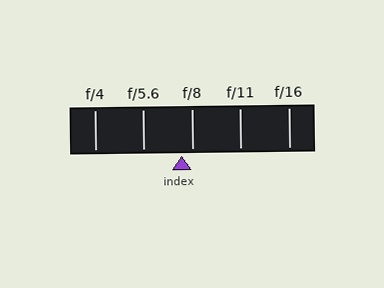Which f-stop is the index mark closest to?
The index mark is closest to f/8.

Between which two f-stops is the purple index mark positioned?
The index mark is between f/5.6 and f/8.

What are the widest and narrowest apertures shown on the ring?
The widest aperture shown is f/4 and the narrowest is f/16.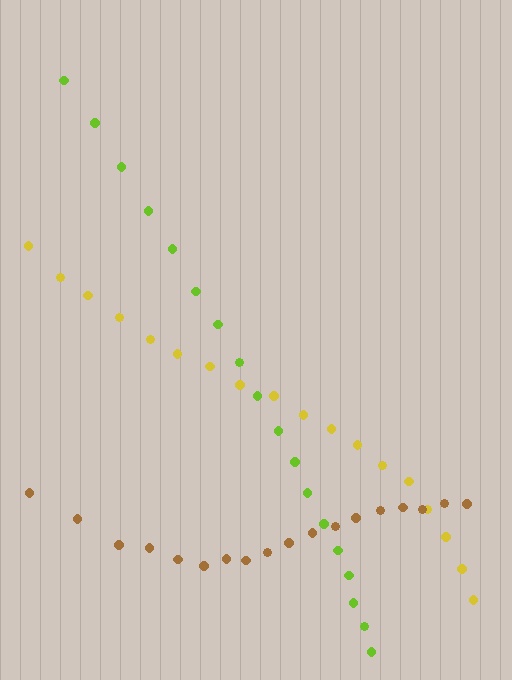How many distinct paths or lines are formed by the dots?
There are 3 distinct paths.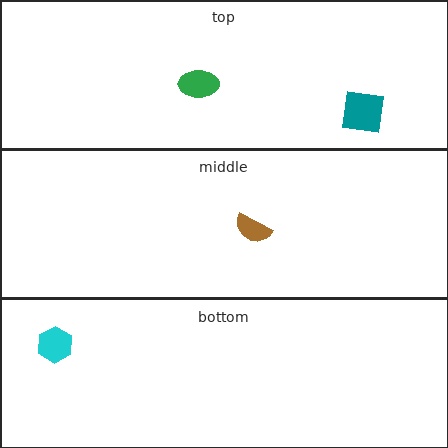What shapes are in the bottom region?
The cyan hexagon.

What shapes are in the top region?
The green ellipse, the teal square.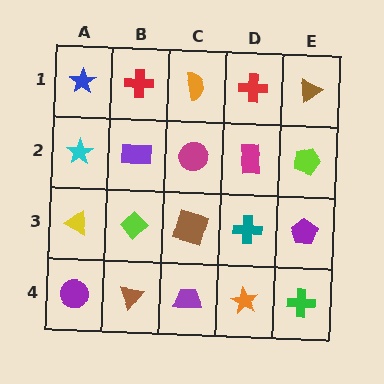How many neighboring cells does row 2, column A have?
3.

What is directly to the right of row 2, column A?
A purple rectangle.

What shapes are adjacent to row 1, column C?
A magenta circle (row 2, column C), a red cross (row 1, column B), a red cross (row 1, column D).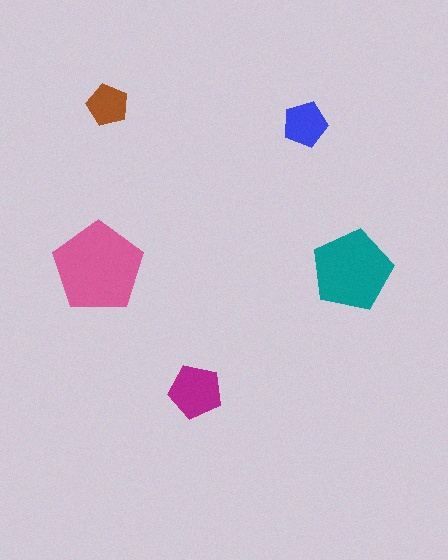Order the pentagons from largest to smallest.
the pink one, the teal one, the magenta one, the blue one, the brown one.